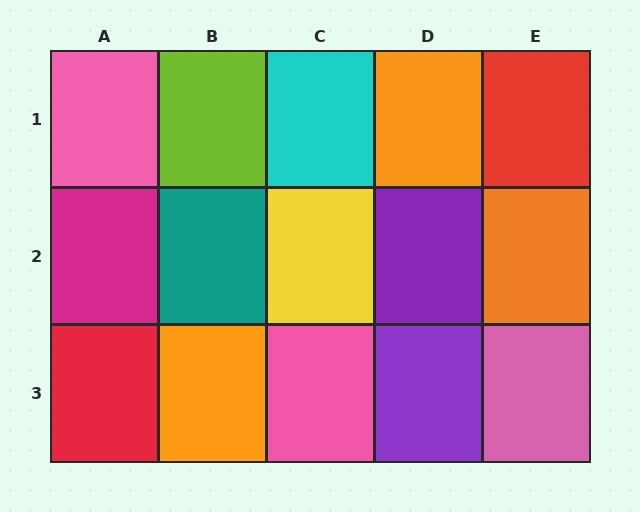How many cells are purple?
2 cells are purple.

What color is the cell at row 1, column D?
Orange.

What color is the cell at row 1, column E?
Red.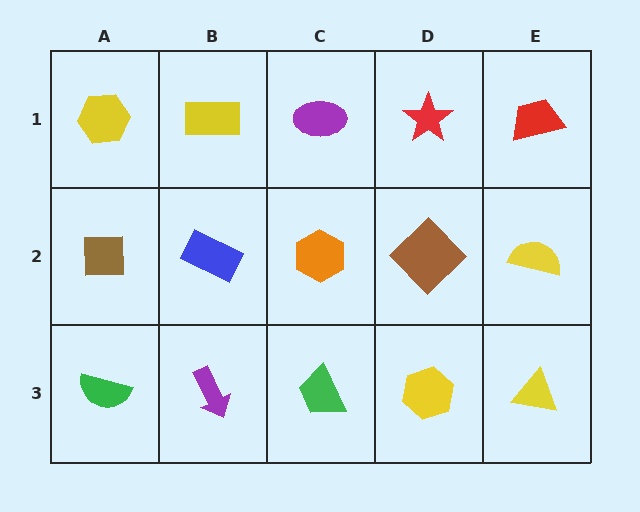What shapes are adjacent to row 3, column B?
A blue rectangle (row 2, column B), a green semicircle (row 3, column A), a green trapezoid (row 3, column C).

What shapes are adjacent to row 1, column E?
A yellow semicircle (row 2, column E), a red star (row 1, column D).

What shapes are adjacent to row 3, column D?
A brown diamond (row 2, column D), a green trapezoid (row 3, column C), a yellow triangle (row 3, column E).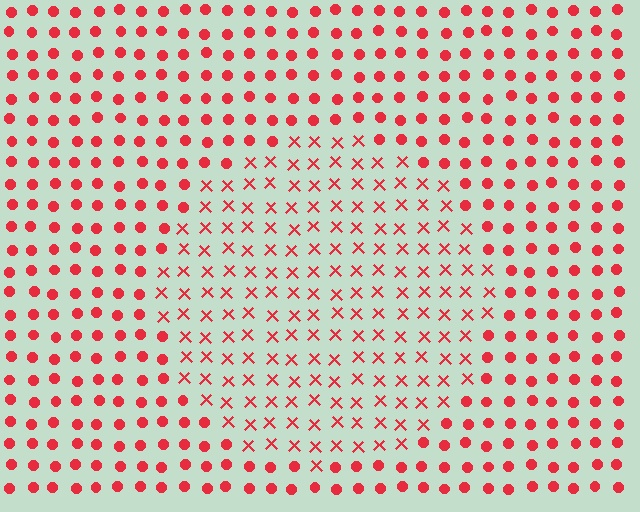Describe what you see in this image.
The image is filled with small red elements arranged in a uniform grid. A circle-shaped region contains X marks, while the surrounding area contains circles. The boundary is defined purely by the change in element shape.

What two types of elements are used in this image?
The image uses X marks inside the circle region and circles outside it.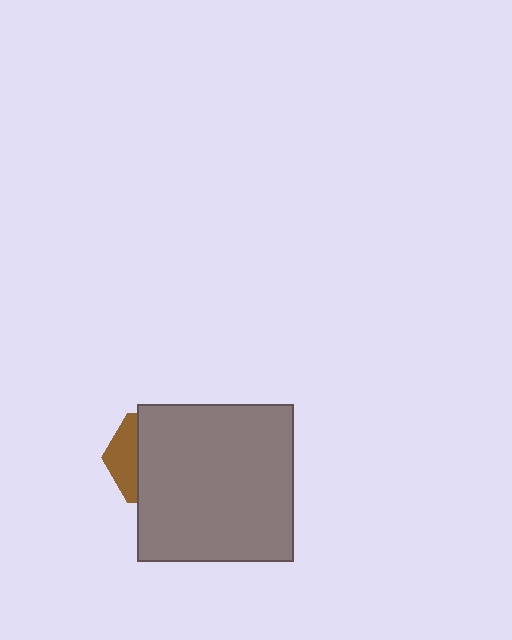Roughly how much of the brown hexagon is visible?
A small part of it is visible (roughly 30%).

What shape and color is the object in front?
The object in front is a gray square.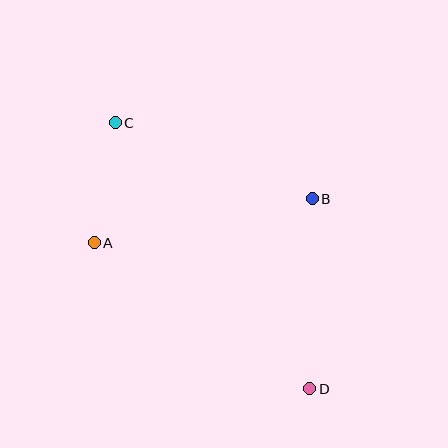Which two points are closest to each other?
Points A and C are closest to each other.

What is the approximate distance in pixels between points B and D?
The distance between B and D is approximately 190 pixels.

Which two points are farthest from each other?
Points C and D are farthest from each other.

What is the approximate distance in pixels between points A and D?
The distance between A and D is approximately 261 pixels.